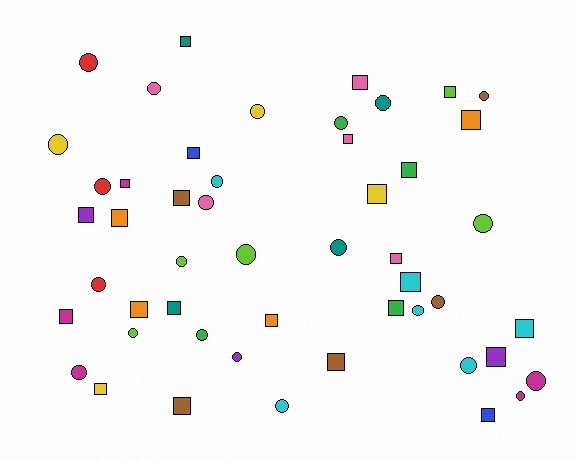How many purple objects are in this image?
There are 3 purple objects.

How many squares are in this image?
There are 25 squares.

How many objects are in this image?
There are 50 objects.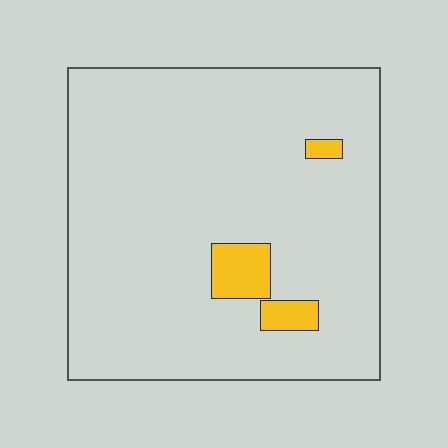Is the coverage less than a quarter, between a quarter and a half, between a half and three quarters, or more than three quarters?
Less than a quarter.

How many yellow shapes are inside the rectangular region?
3.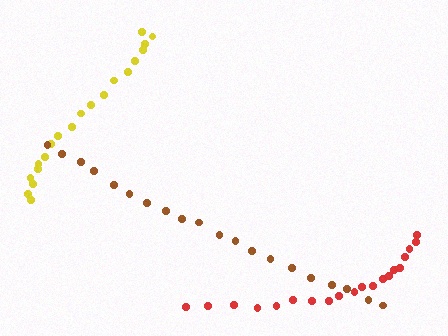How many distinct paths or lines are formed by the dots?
There are 3 distinct paths.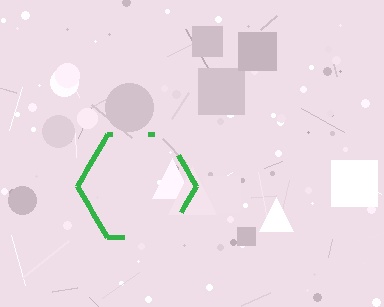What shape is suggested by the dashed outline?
The dashed outline suggests a hexagon.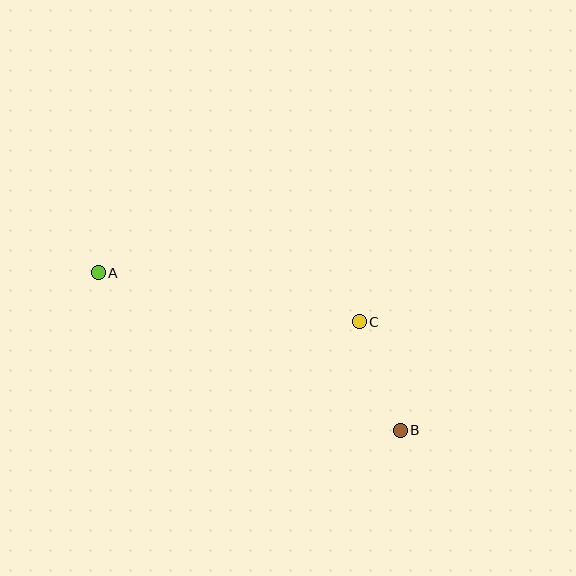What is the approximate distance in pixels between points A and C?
The distance between A and C is approximately 266 pixels.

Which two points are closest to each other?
Points B and C are closest to each other.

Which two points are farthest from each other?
Points A and B are farthest from each other.